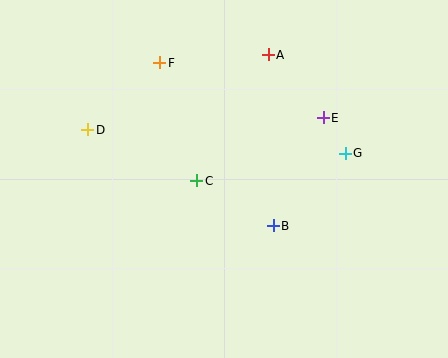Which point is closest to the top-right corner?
Point E is closest to the top-right corner.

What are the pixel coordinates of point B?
Point B is at (273, 226).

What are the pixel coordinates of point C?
Point C is at (197, 181).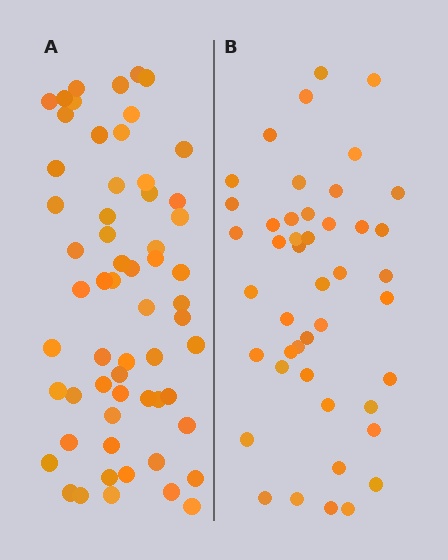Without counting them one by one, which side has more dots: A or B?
Region A (the left region) has more dots.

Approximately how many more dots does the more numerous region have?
Region A has approximately 15 more dots than region B.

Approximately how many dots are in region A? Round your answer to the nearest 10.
About 60 dots.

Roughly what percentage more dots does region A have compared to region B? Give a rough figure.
About 35% more.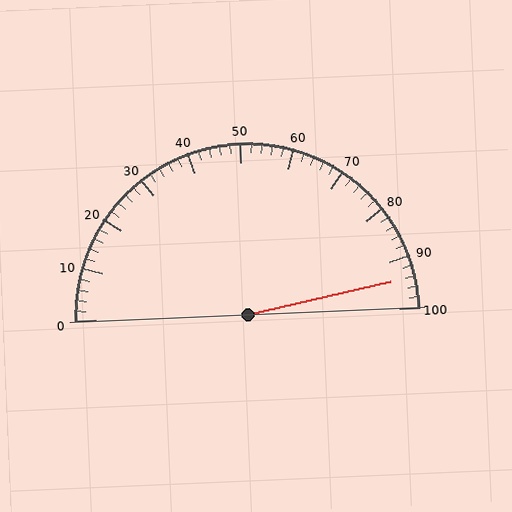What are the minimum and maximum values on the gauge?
The gauge ranges from 0 to 100.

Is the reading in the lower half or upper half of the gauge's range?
The reading is in the upper half of the range (0 to 100).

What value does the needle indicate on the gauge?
The needle indicates approximately 94.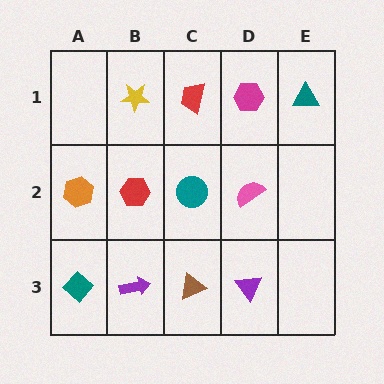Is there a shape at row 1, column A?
No, that cell is empty.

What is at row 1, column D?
A magenta hexagon.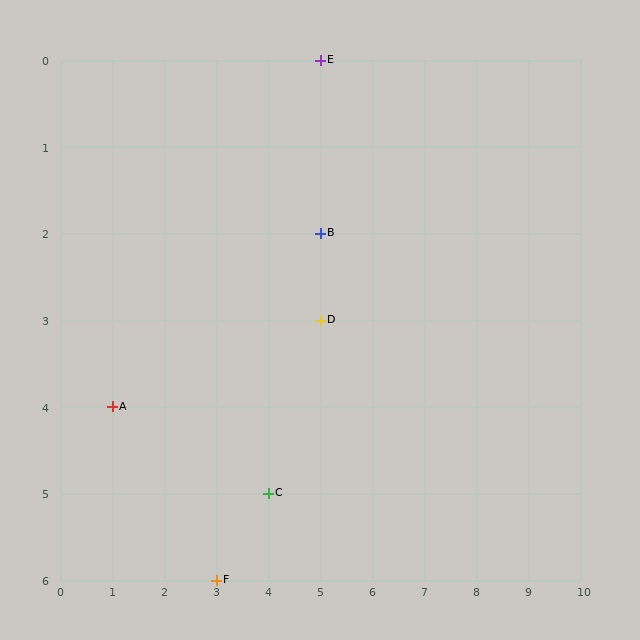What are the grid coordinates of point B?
Point B is at grid coordinates (5, 2).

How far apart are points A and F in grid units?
Points A and F are 2 columns and 2 rows apart (about 2.8 grid units diagonally).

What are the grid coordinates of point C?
Point C is at grid coordinates (4, 5).